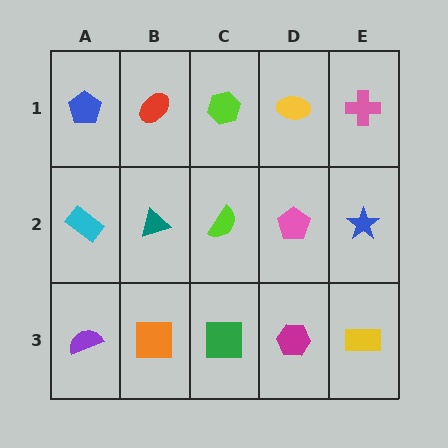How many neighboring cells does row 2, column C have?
4.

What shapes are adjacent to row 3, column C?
A lime semicircle (row 2, column C), an orange square (row 3, column B), a magenta hexagon (row 3, column D).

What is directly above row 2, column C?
A lime hexagon.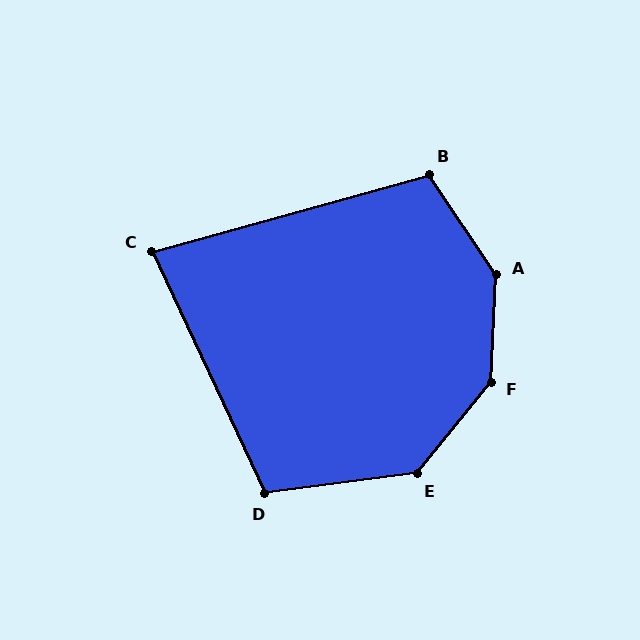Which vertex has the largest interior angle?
F, at approximately 144 degrees.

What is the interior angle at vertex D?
Approximately 108 degrees (obtuse).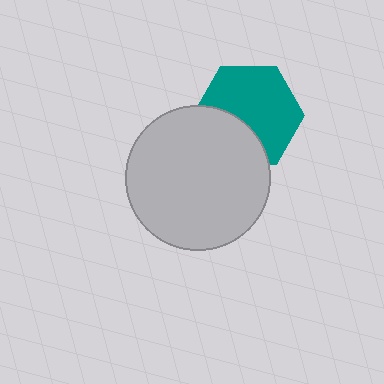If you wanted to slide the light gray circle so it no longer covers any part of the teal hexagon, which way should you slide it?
Slide it down — that is the most direct way to separate the two shapes.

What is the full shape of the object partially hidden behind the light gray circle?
The partially hidden object is a teal hexagon.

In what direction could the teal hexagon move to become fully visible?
The teal hexagon could move up. That would shift it out from behind the light gray circle entirely.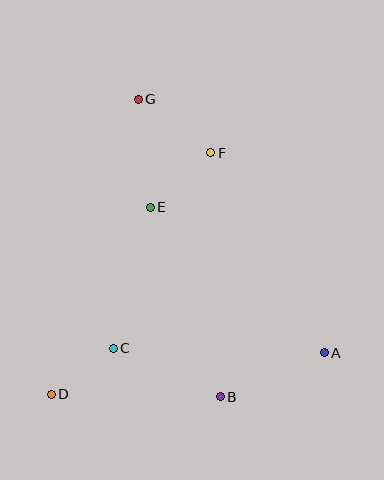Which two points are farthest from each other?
Points A and G are farthest from each other.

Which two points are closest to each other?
Points C and D are closest to each other.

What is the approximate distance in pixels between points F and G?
The distance between F and G is approximately 90 pixels.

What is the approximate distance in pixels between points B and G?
The distance between B and G is approximately 309 pixels.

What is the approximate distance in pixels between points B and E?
The distance between B and E is approximately 202 pixels.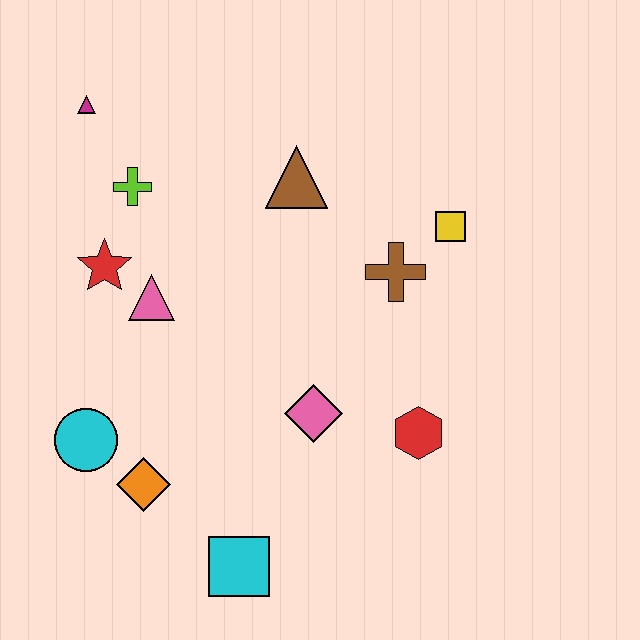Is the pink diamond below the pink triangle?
Yes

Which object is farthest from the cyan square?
The magenta triangle is farthest from the cyan square.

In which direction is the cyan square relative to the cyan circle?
The cyan square is to the right of the cyan circle.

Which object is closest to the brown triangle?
The brown cross is closest to the brown triangle.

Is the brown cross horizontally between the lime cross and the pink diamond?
No